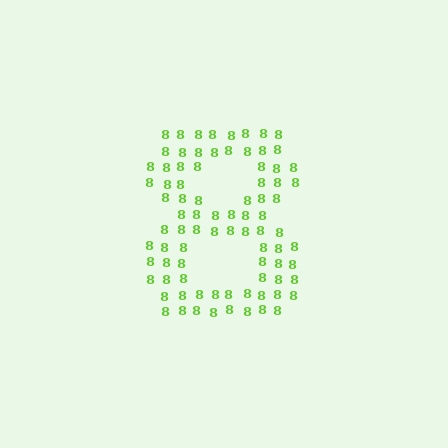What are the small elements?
The small elements are digit 8's.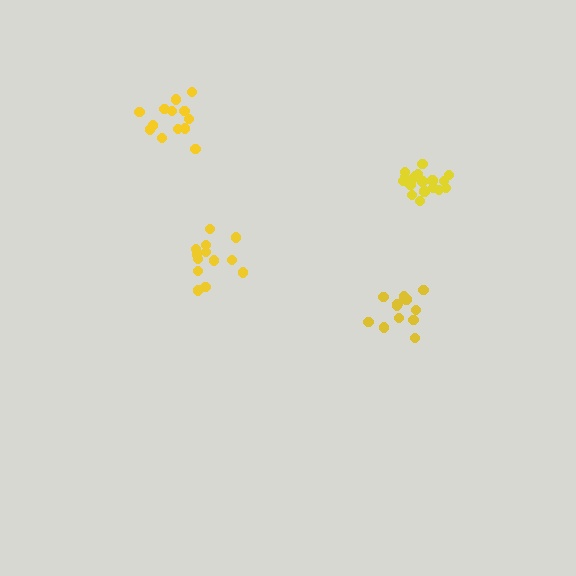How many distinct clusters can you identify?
There are 4 distinct clusters.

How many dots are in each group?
Group 1: 13 dots, Group 2: 18 dots, Group 3: 12 dots, Group 4: 13 dots (56 total).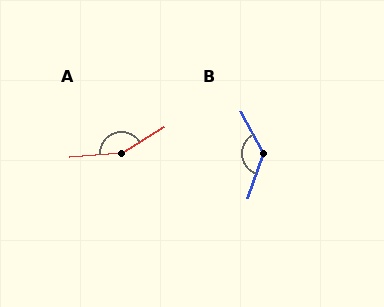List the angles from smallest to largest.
B (132°), A (152°).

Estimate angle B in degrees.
Approximately 132 degrees.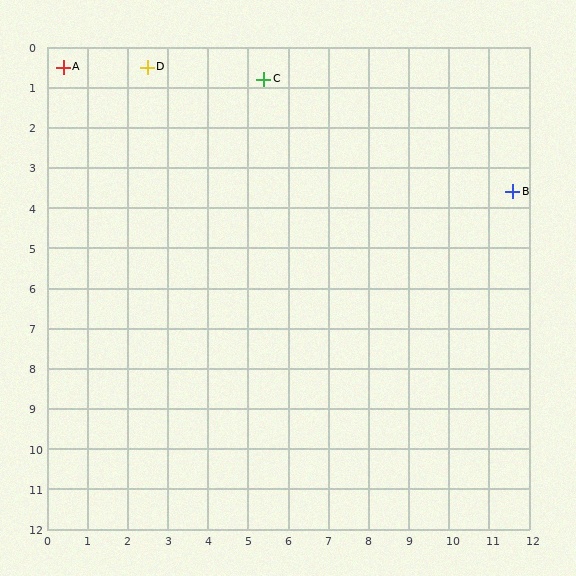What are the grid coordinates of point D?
Point D is at approximately (2.5, 0.5).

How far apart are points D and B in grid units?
Points D and B are about 9.6 grid units apart.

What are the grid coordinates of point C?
Point C is at approximately (5.4, 0.8).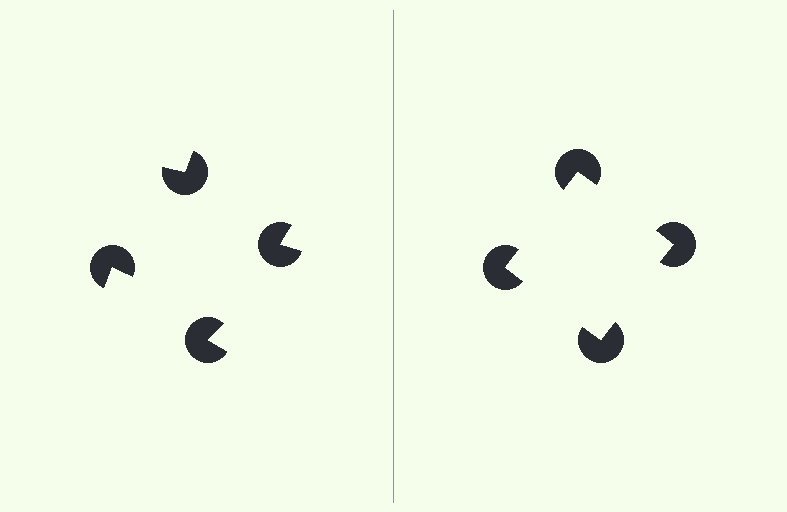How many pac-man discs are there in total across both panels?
8 — 4 on each side.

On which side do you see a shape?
An illusory square appears on the right side. On the left side the wedge cuts are rotated, so no coherent shape forms.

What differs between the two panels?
The pac-man discs are positioned identically on both sides; only the wedge orientations differ. On the right they align to a square; on the left they are misaligned.